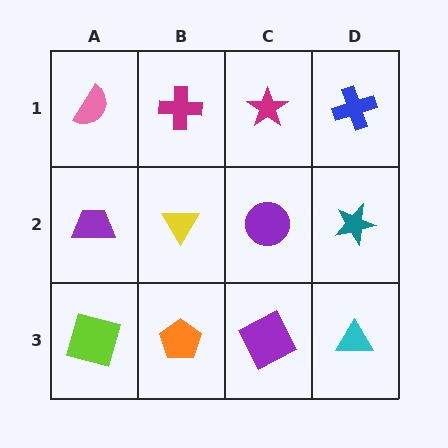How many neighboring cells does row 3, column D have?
2.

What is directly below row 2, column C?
A purple square.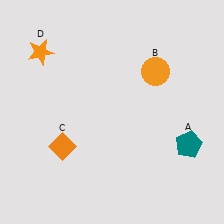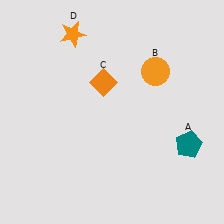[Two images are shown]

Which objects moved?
The objects that moved are: the orange diamond (C), the orange star (D).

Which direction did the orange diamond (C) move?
The orange diamond (C) moved up.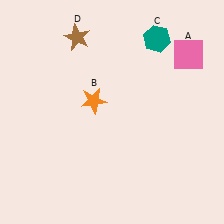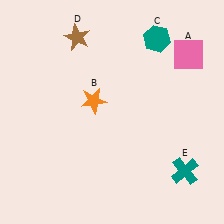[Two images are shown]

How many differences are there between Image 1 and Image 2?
There is 1 difference between the two images.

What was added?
A teal cross (E) was added in Image 2.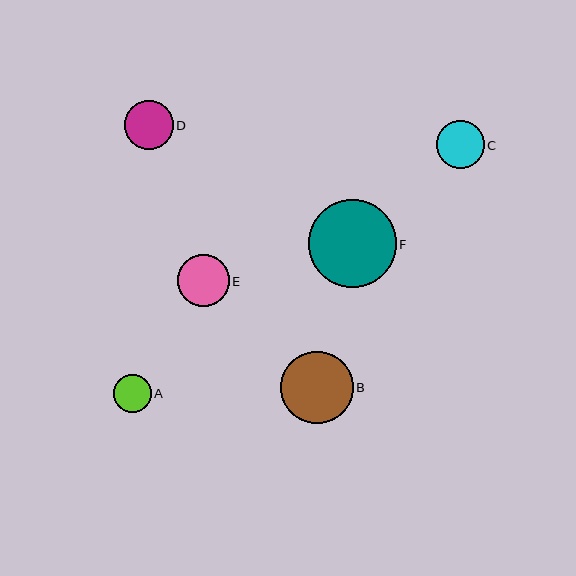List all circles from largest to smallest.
From largest to smallest: F, B, E, D, C, A.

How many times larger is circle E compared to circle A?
Circle E is approximately 1.4 times the size of circle A.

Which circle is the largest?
Circle F is the largest with a size of approximately 88 pixels.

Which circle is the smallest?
Circle A is the smallest with a size of approximately 38 pixels.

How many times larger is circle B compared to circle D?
Circle B is approximately 1.5 times the size of circle D.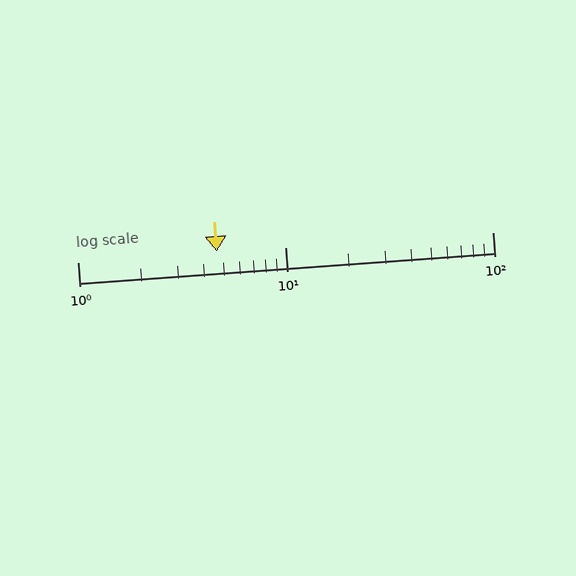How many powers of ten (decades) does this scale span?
The scale spans 2 decades, from 1 to 100.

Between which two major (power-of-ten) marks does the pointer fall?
The pointer is between 1 and 10.